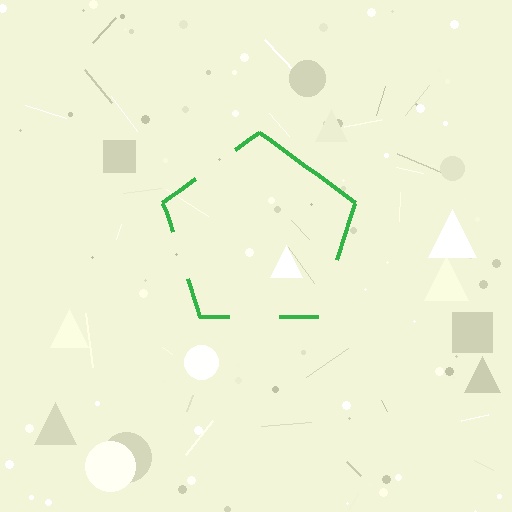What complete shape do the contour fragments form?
The contour fragments form a pentagon.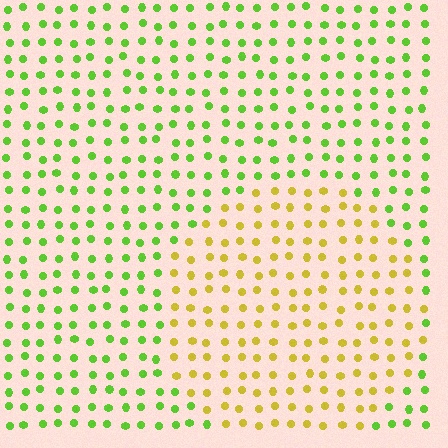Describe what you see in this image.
The image is filled with small lime elements in a uniform arrangement. A circle-shaped region is visible where the elements are tinted to a slightly different hue, forming a subtle color boundary.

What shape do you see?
I see a circle.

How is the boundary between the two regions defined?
The boundary is defined purely by a slight shift in hue (about 49 degrees). Spacing, size, and orientation are identical on both sides.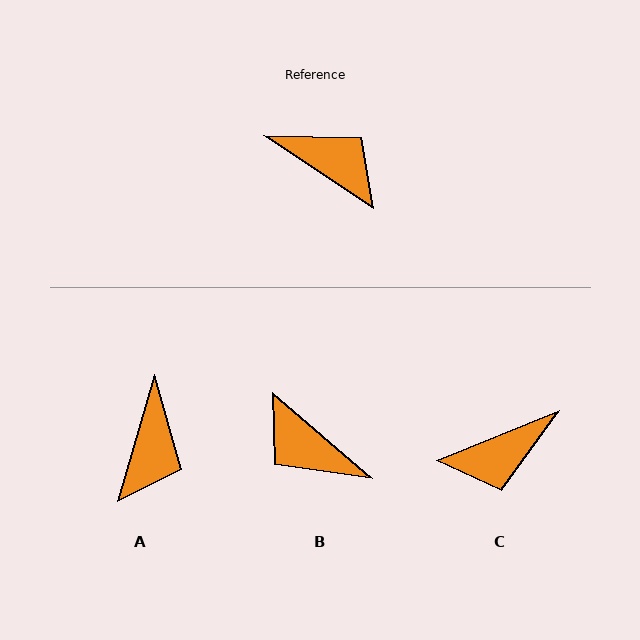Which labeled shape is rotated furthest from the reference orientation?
B, about 173 degrees away.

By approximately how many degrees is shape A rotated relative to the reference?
Approximately 73 degrees clockwise.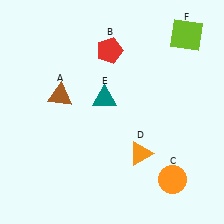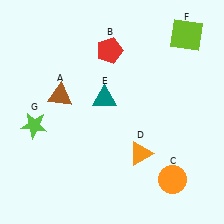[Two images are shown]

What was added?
A lime star (G) was added in Image 2.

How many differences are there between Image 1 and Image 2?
There is 1 difference between the two images.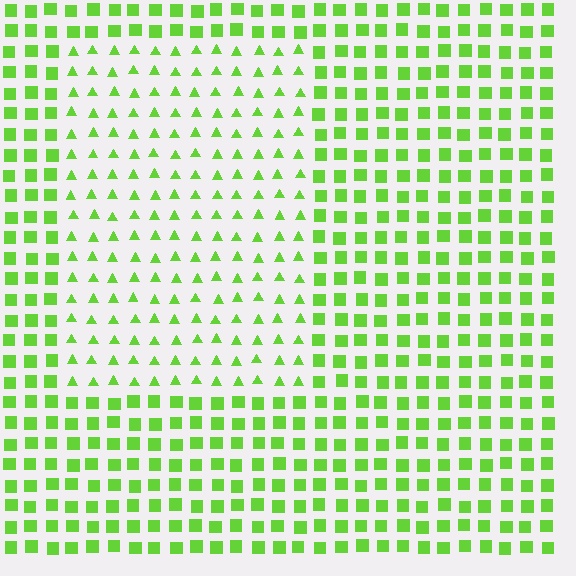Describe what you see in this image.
The image is filled with small lime elements arranged in a uniform grid. A rectangle-shaped region contains triangles, while the surrounding area contains squares. The boundary is defined purely by the change in element shape.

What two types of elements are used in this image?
The image uses triangles inside the rectangle region and squares outside it.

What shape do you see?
I see a rectangle.